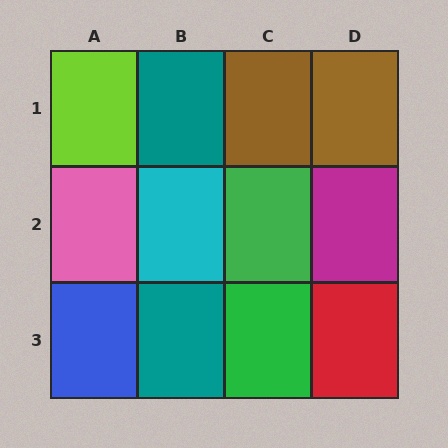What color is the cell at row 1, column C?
Brown.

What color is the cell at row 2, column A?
Pink.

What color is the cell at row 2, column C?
Green.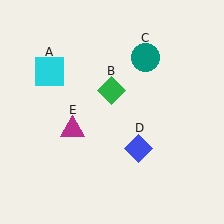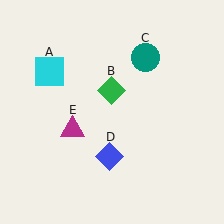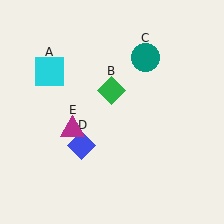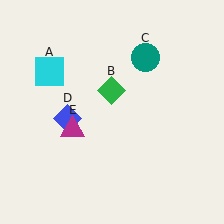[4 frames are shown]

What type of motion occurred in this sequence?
The blue diamond (object D) rotated clockwise around the center of the scene.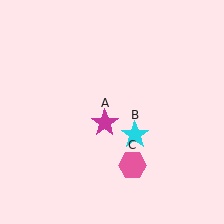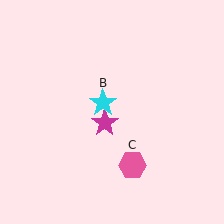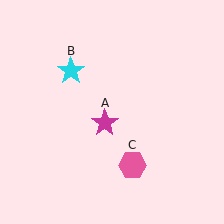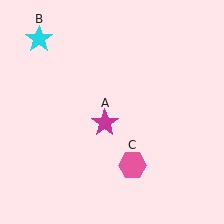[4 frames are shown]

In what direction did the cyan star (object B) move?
The cyan star (object B) moved up and to the left.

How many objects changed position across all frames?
1 object changed position: cyan star (object B).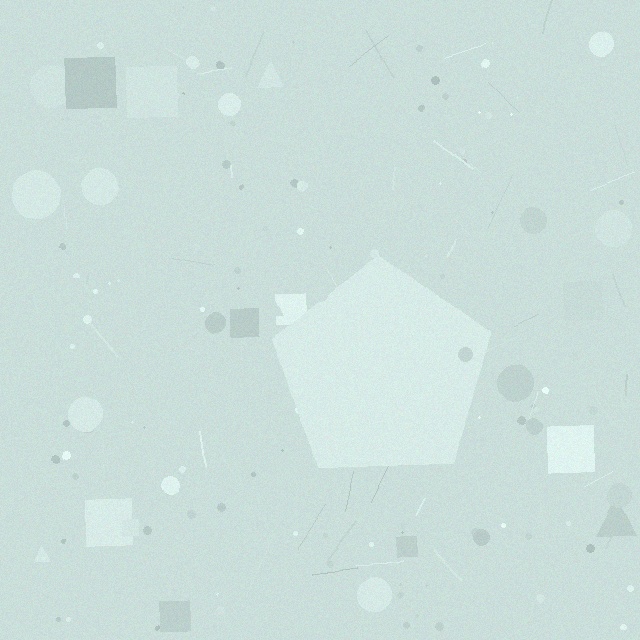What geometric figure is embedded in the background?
A pentagon is embedded in the background.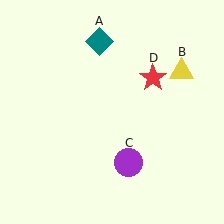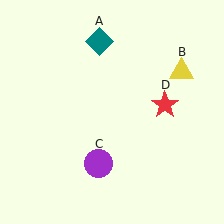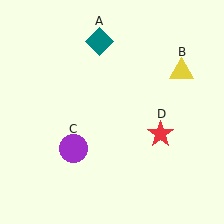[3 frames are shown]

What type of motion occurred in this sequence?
The purple circle (object C), red star (object D) rotated clockwise around the center of the scene.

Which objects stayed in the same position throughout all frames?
Teal diamond (object A) and yellow triangle (object B) remained stationary.